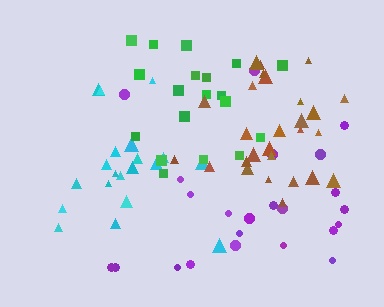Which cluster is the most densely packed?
Brown.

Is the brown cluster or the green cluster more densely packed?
Brown.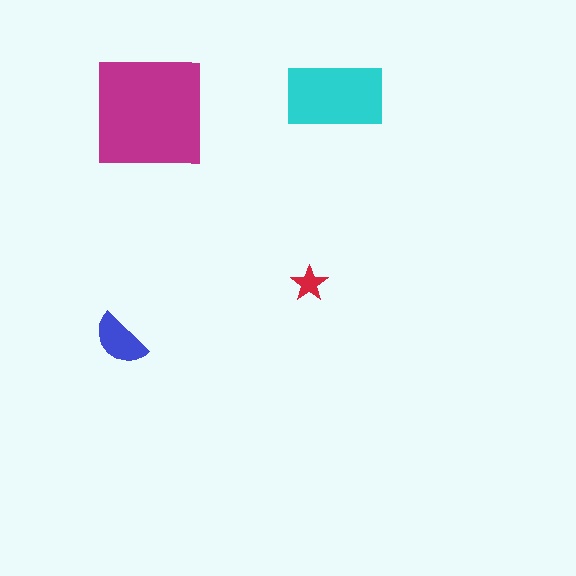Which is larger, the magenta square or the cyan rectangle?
The magenta square.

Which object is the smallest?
The red star.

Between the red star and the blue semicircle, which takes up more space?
The blue semicircle.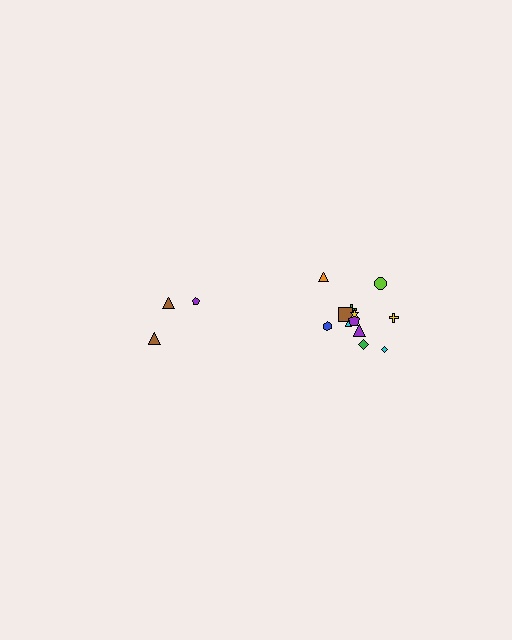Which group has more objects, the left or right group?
The right group.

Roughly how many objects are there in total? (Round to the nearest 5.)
Roughly 15 objects in total.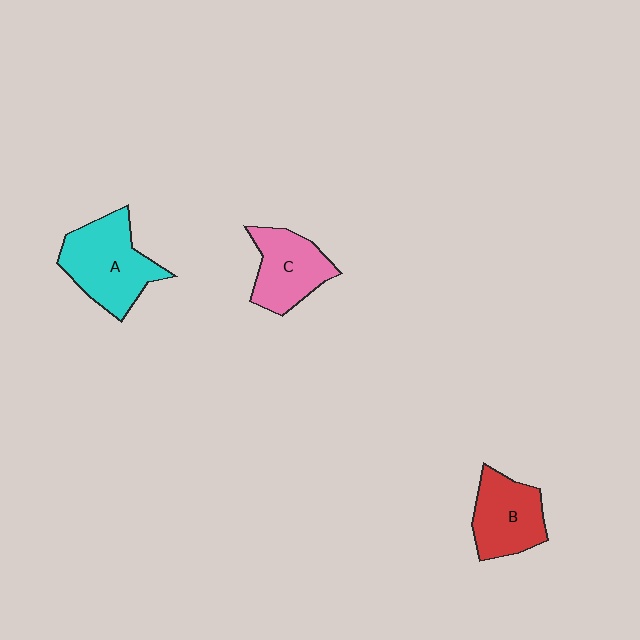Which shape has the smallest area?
Shape C (pink).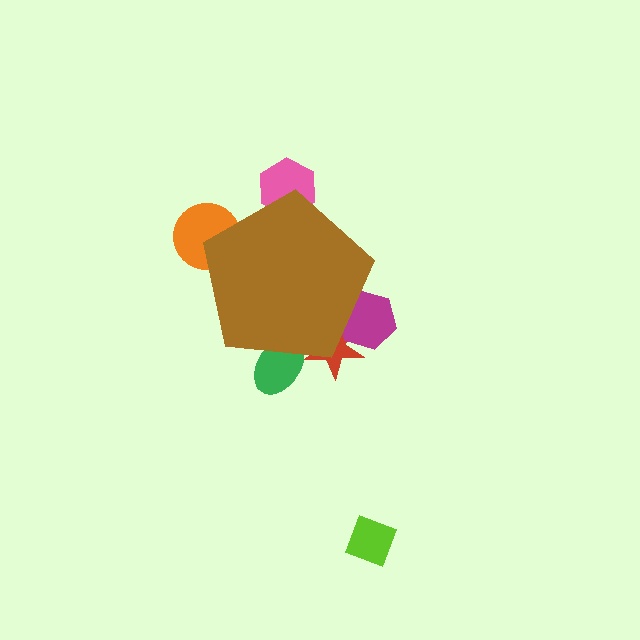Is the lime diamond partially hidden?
No, the lime diamond is fully visible.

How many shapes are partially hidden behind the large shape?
5 shapes are partially hidden.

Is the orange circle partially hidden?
Yes, the orange circle is partially hidden behind the brown pentagon.